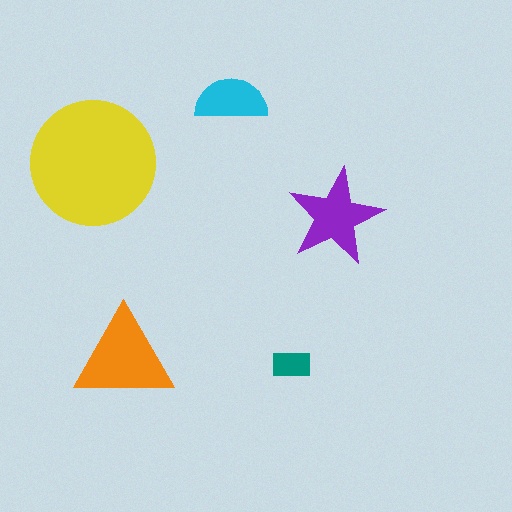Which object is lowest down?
The teal rectangle is bottommost.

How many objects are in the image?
There are 5 objects in the image.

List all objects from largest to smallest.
The yellow circle, the orange triangle, the purple star, the cyan semicircle, the teal rectangle.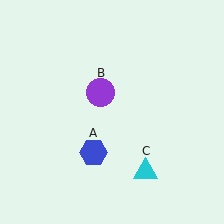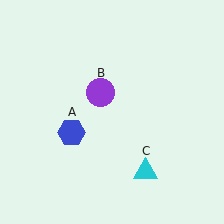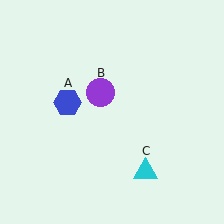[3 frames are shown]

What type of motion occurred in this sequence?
The blue hexagon (object A) rotated clockwise around the center of the scene.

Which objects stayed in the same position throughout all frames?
Purple circle (object B) and cyan triangle (object C) remained stationary.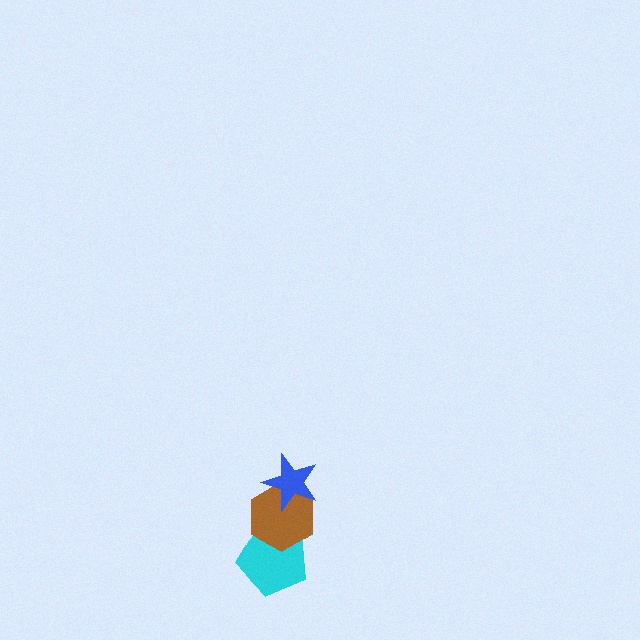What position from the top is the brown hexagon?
The brown hexagon is 2nd from the top.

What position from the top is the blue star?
The blue star is 1st from the top.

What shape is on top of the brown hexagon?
The blue star is on top of the brown hexagon.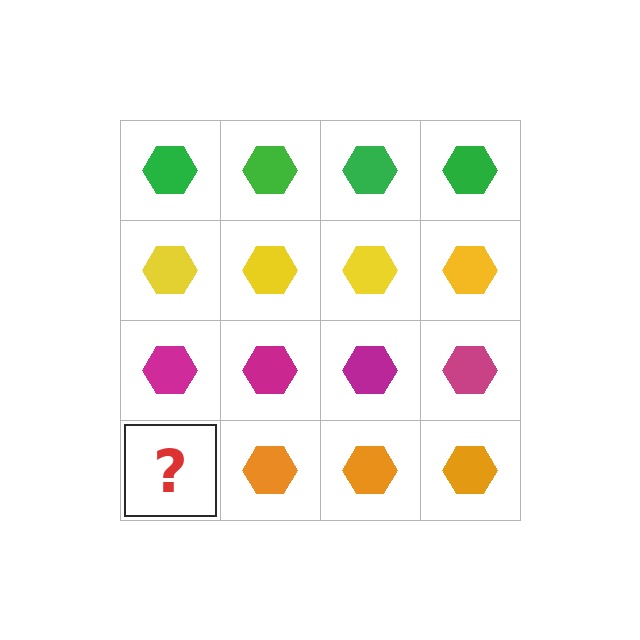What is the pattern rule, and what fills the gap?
The rule is that each row has a consistent color. The gap should be filled with an orange hexagon.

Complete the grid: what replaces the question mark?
The question mark should be replaced with an orange hexagon.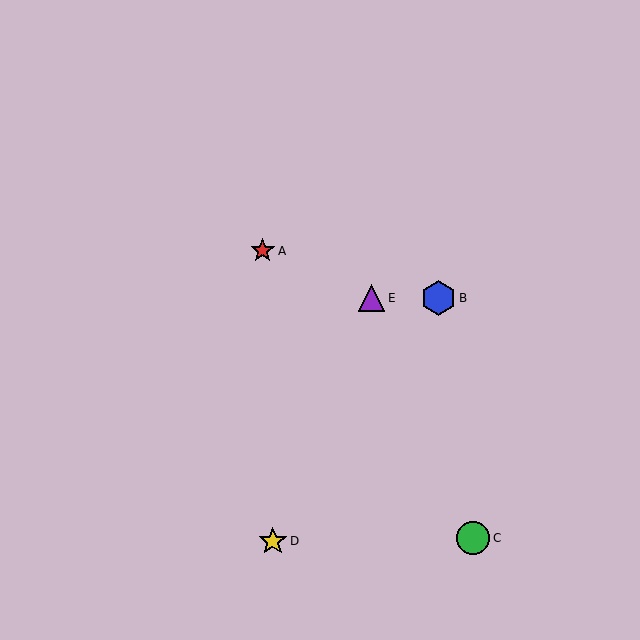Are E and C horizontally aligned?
No, E is at y≈298 and C is at y≈538.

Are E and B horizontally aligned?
Yes, both are at y≈298.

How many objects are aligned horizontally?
2 objects (B, E) are aligned horizontally.